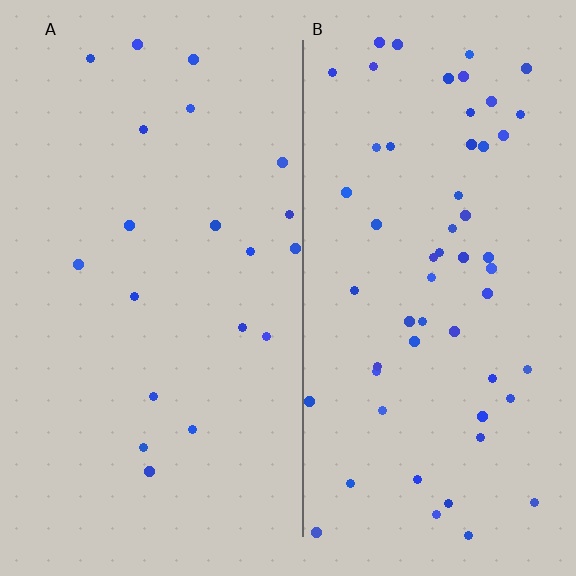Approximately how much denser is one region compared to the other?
Approximately 2.9× — region B over region A.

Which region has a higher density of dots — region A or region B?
B (the right).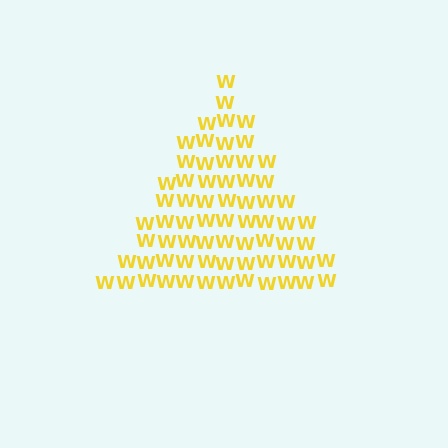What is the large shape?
The large shape is a triangle.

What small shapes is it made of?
It is made of small letter W's.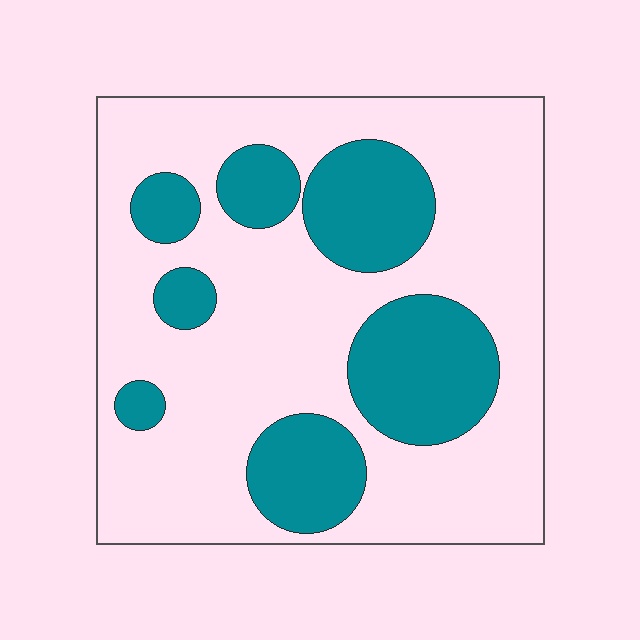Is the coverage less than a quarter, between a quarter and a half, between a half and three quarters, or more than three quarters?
Between a quarter and a half.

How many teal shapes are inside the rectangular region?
7.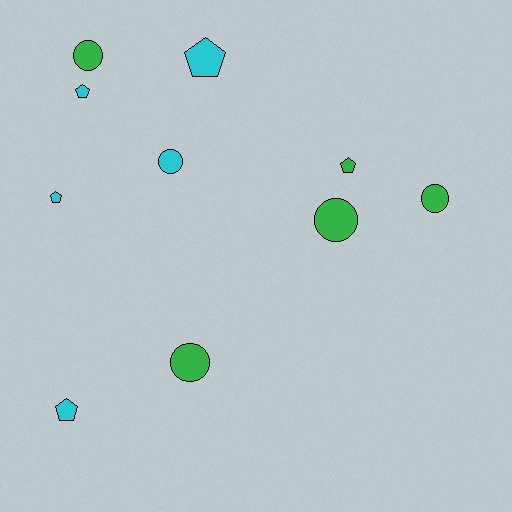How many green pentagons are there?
There is 1 green pentagon.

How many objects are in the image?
There are 10 objects.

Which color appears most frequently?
Green, with 5 objects.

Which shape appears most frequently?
Circle, with 5 objects.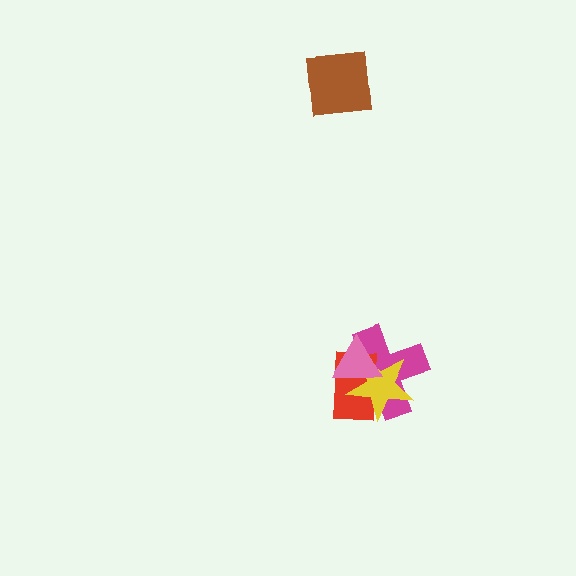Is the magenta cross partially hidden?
Yes, it is partially covered by another shape.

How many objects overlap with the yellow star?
3 objects overlap with the yellow star.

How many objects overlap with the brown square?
0 objects overlap with the brown square.